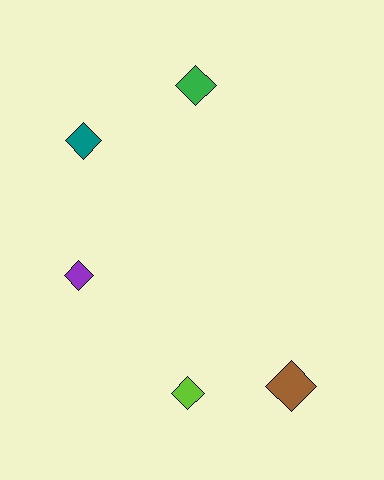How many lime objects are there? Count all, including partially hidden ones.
There is 1 lime object.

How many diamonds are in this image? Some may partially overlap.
There are 5 diamonds.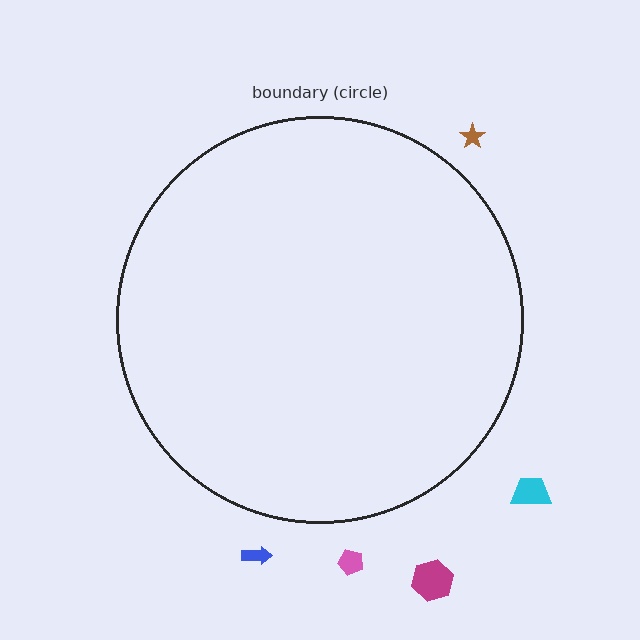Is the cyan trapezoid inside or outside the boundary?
Outside.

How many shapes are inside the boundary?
0 inside, 5 outside.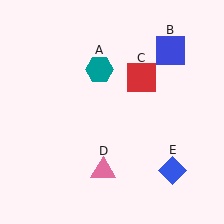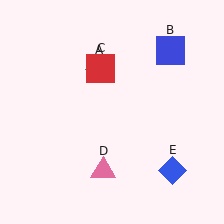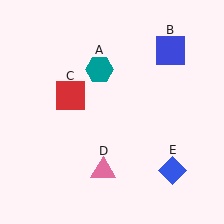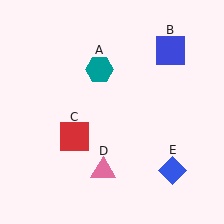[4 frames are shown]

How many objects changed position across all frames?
1 object changed position: red square (object C).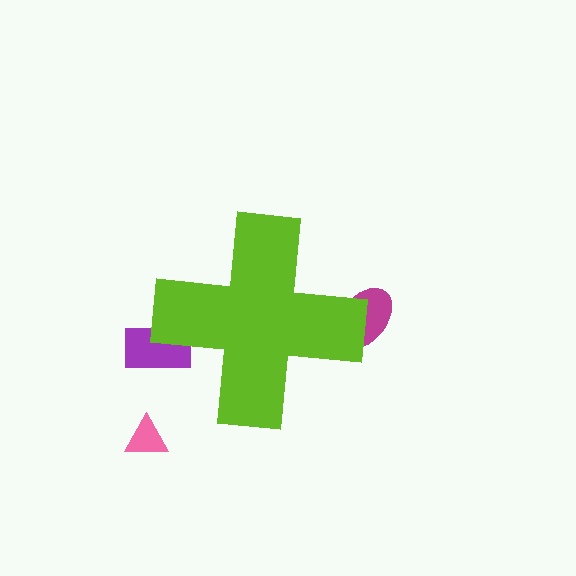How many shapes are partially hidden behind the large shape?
2 shapes are partially hidden.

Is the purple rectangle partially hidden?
Yes, the purple rectangle is partially hidden behind the lime cross.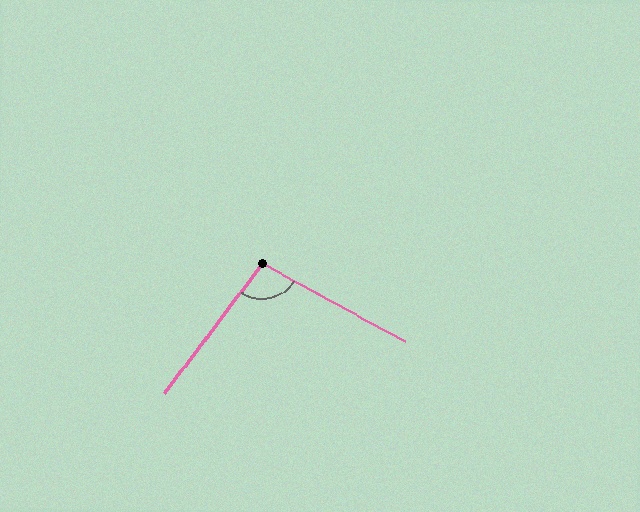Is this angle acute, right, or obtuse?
It is obtuse.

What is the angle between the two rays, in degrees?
Approximately 99 degrees.